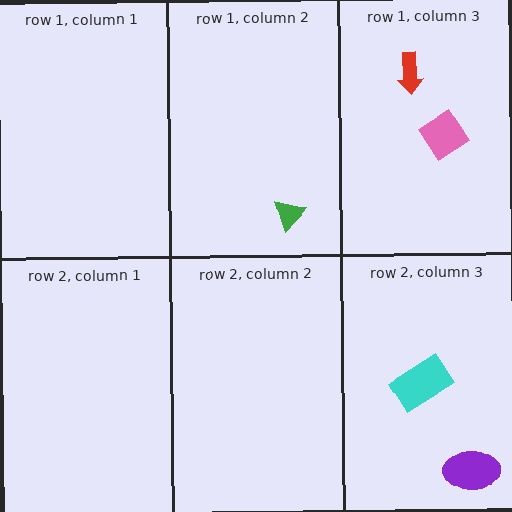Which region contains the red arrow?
The row 1, column 3 region.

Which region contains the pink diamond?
The row 1, column 3 region.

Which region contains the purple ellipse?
The row 2, column 3 region.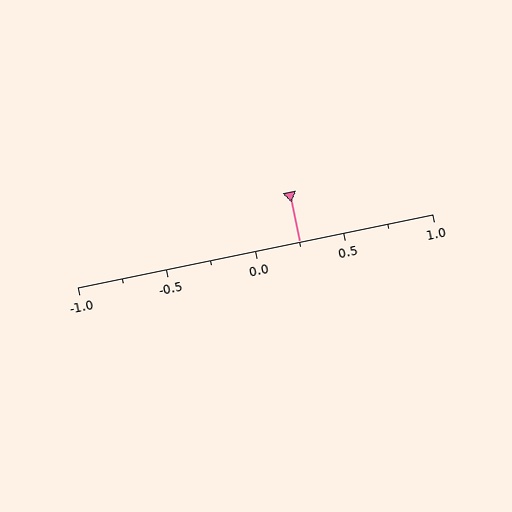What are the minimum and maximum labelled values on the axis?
The axis runs from -1.0 to 1.0.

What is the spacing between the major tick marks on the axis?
The major ticks are spaced 0.5 apart.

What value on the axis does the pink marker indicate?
The marker indicates approximately 0.25.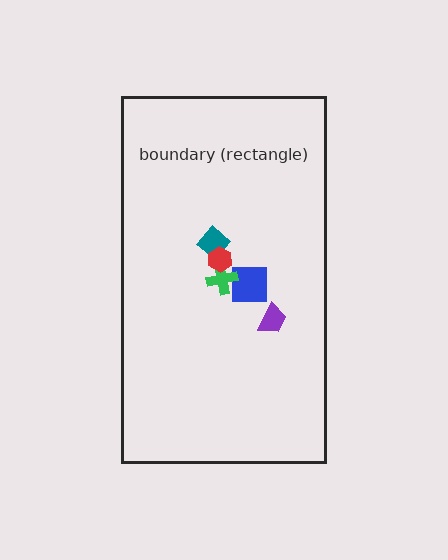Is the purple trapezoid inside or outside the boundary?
Inside.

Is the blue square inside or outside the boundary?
Inside.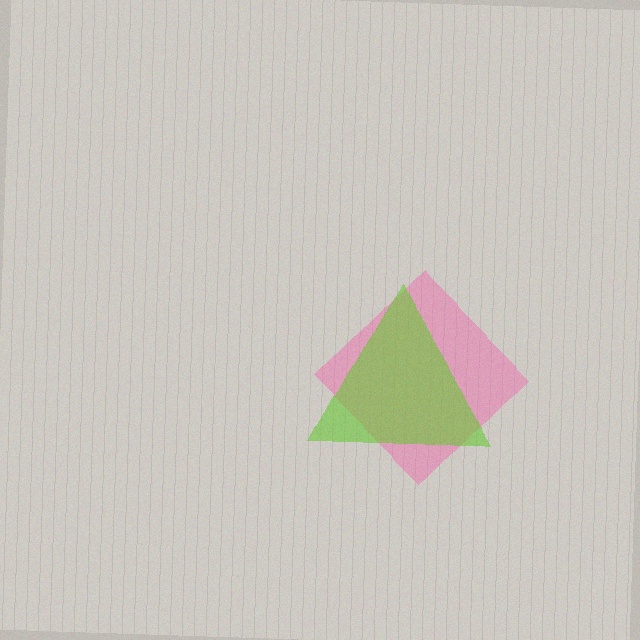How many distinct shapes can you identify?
There are 2 distinct shapes: a pink diamond, a lime triangle.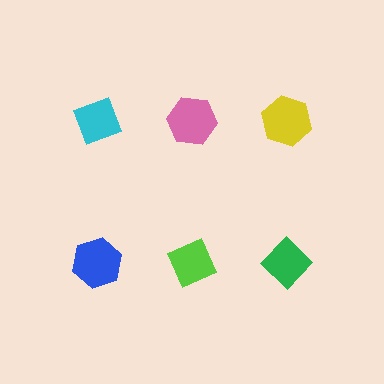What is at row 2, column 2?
A lime diamond.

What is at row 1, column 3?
A yellow hexagon.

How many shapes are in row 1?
3 shapes.